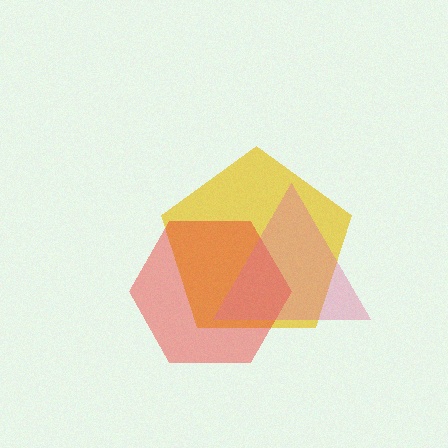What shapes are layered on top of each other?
The layered shapes are: a yellow pentagon, a red hexagon, a pink triangle.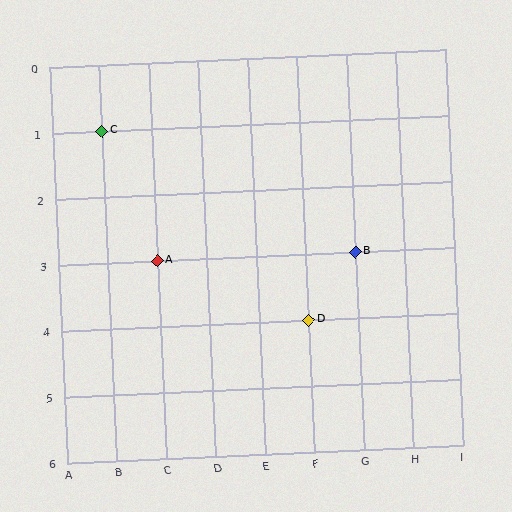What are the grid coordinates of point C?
Point C is at grid coordinates (B, 1).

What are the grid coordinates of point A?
Point A is at grid coordinates (C, 3).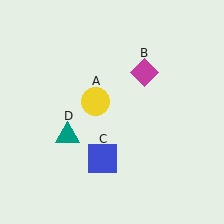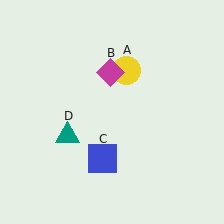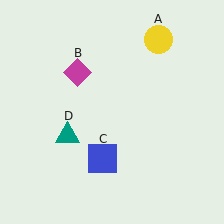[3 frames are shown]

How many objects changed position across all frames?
2 objects changed position: yellow circle (object A), magenta diamond (object B).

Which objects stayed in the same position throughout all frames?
Blue square (object C) and teal triangle (object D) remained stationary.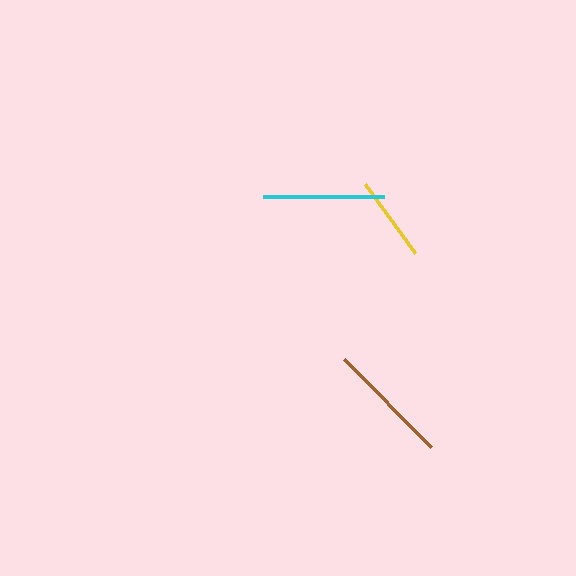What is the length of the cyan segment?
The cyan segment is approximately 121 pixels long.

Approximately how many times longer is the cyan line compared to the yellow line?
The cyan line is approximately 1.4 times the length of the yellow line.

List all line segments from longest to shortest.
From longest to shortest: brown, cyan, yellow.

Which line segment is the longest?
The brown line is the longest at approximately 123 pixels.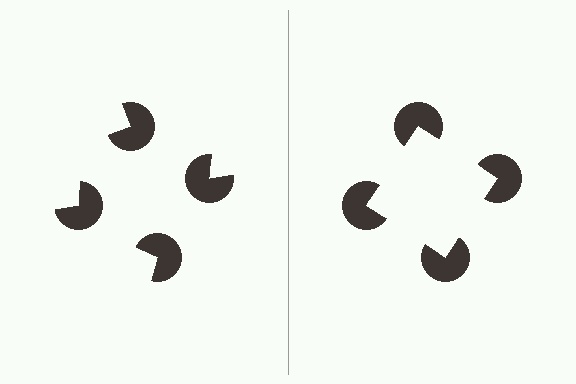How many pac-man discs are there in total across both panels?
8 — 4 on each side.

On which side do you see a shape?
An illusory square appears on the right side. On the left side the wedge cuts are rotated, so no coherent shape forms.